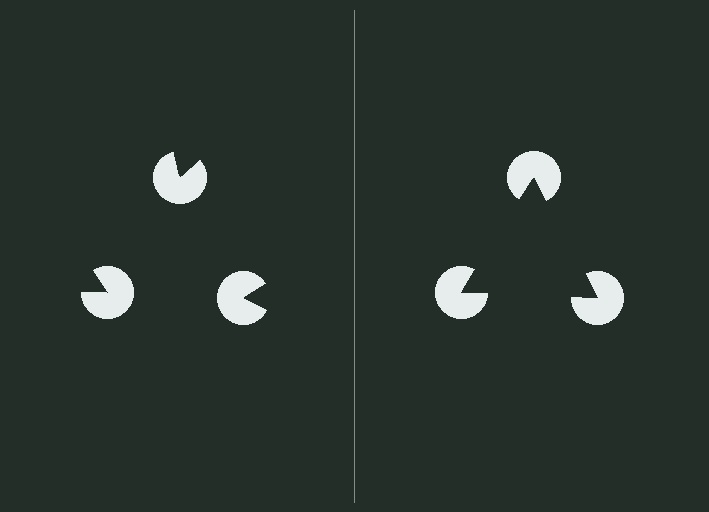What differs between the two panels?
The pac-man discs are positioned identically on both sides; only the wedge orientations differ. On the right they align to a triangle; on the left they are misaligned.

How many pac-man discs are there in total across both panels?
6 — 3 on each side.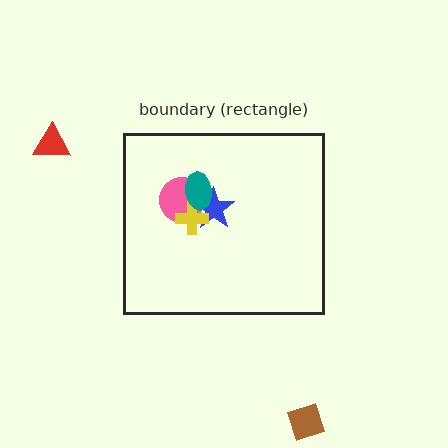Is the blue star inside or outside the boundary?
Inside.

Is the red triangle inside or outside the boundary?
Outside.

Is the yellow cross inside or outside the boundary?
Inside.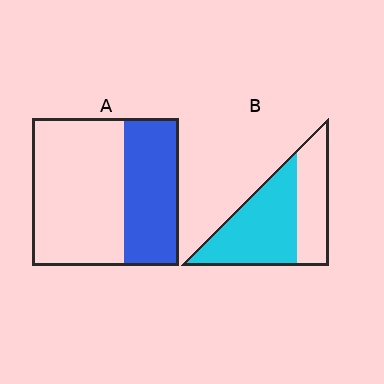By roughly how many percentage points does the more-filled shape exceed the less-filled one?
By roughly 25 percentage points (B over A).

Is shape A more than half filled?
No.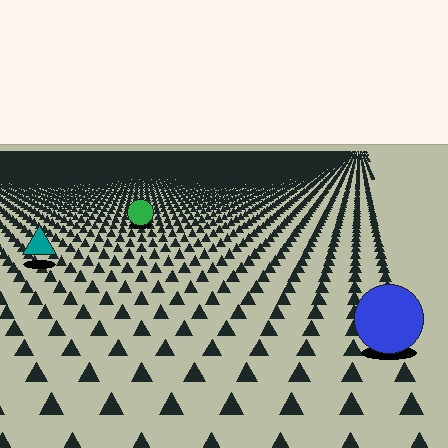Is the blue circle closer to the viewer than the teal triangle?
Yes. The blue circle is closer — you can tell from the texture gradient: the ground texture is coarser near it.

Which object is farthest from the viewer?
The green circle is farthest from the viewer. It appears smaller and the ground texture around it is denser.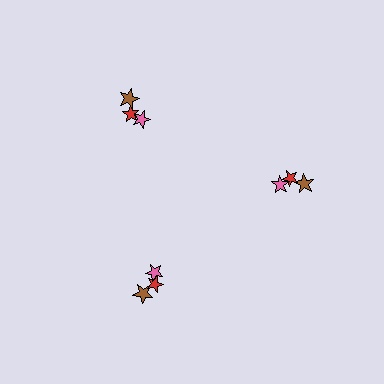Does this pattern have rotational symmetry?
Yes, this pattern has 3-fold rotational symmetry. It looks the same after rotating 120 degrees around the center.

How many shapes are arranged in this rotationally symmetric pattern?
There are 9 shapes, arranged in 3 groups of 3.